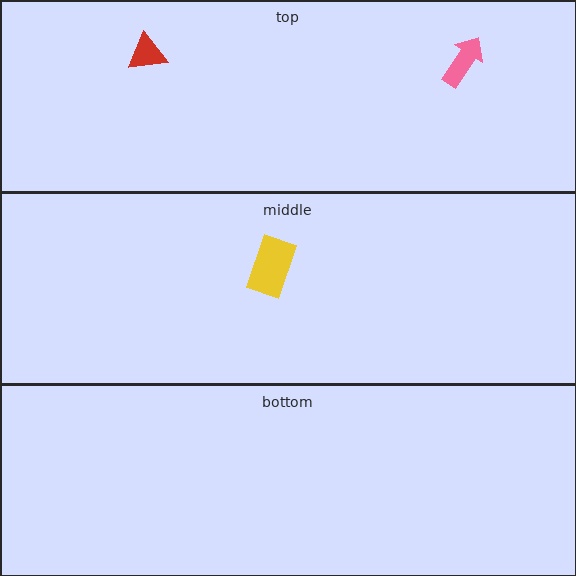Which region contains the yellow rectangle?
The middle region.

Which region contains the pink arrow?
The top region.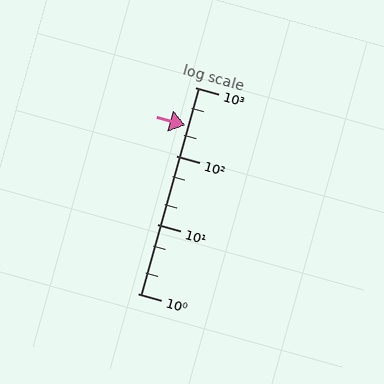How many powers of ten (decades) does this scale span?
The scale spans 3 decades, from 1 to 1000.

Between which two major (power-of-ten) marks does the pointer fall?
The pointer is between 100 and 1000.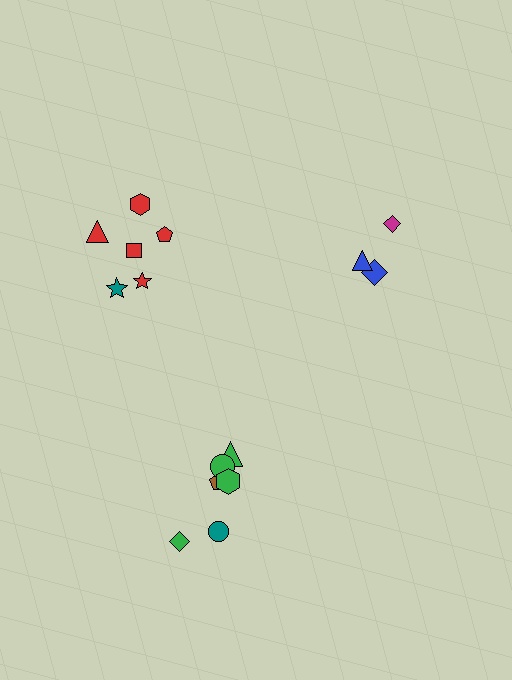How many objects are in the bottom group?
There are 6 objects.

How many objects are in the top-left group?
There are 6 objects.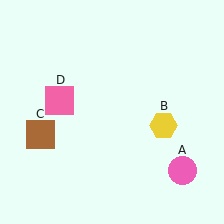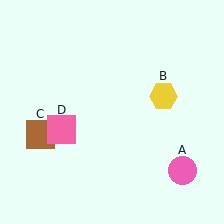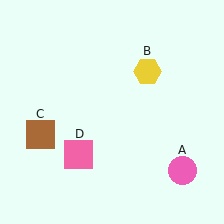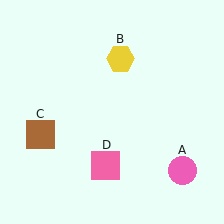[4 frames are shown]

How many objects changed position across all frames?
2 objects changed position: yellow hexagon (object B), pink square (object D).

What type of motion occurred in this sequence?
The yellow hexagon (object B), pink square (object D) rotated counterclockwise around the center of the scene.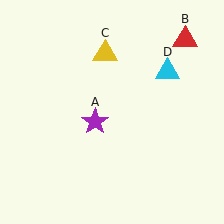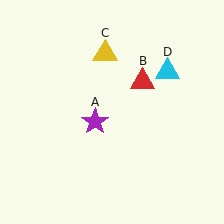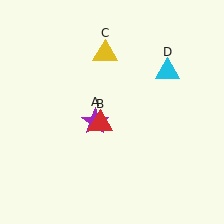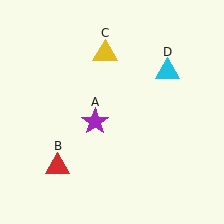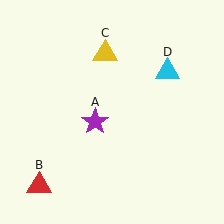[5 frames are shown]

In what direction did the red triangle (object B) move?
The red triangle (object B) moved down and to the left.